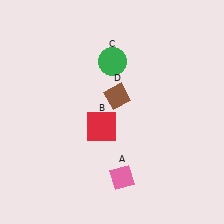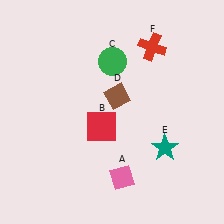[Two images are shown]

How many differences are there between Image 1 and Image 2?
There are 2 differences between the two images.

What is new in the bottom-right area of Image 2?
A teal star (E) was added in the bottom-right area of Image 2.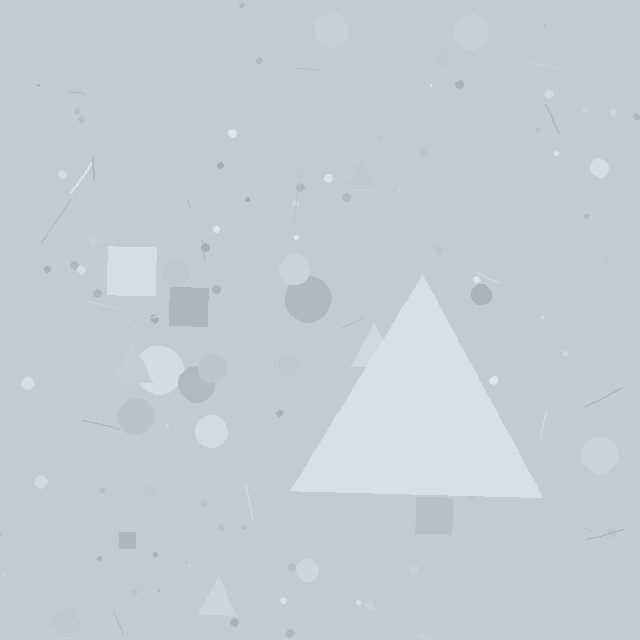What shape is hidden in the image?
A triangle is hidden in the image.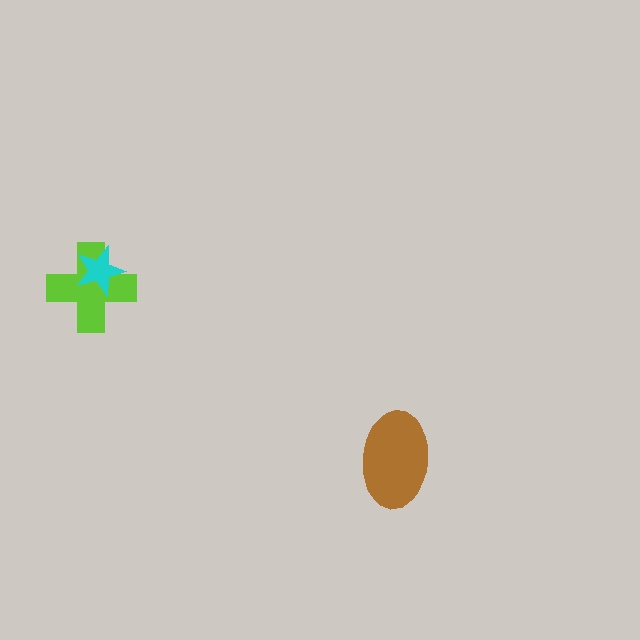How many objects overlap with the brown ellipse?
0 objects overlap with the brown ellipse.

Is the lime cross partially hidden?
Yes, it is partially covered by another shape.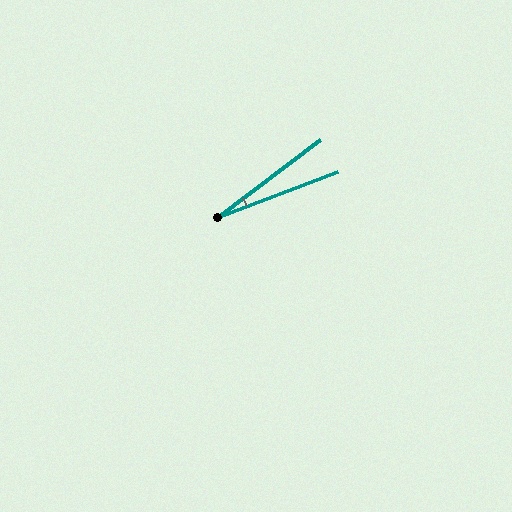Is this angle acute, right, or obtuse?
It is acute.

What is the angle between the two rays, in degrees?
Approximately 16 degrees.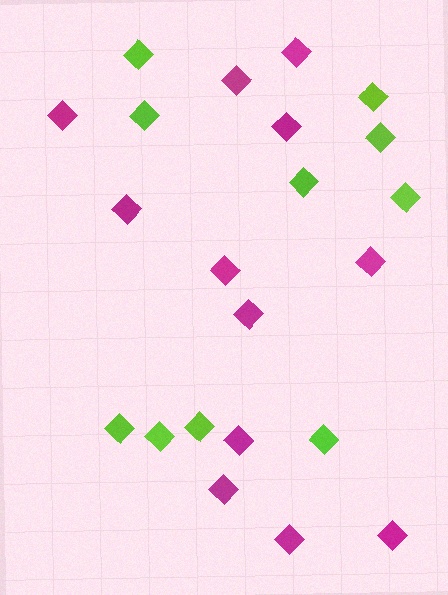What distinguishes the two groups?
There are 2 groups: one group of magenta diamonds (12) and one group of lime diamonds (10).